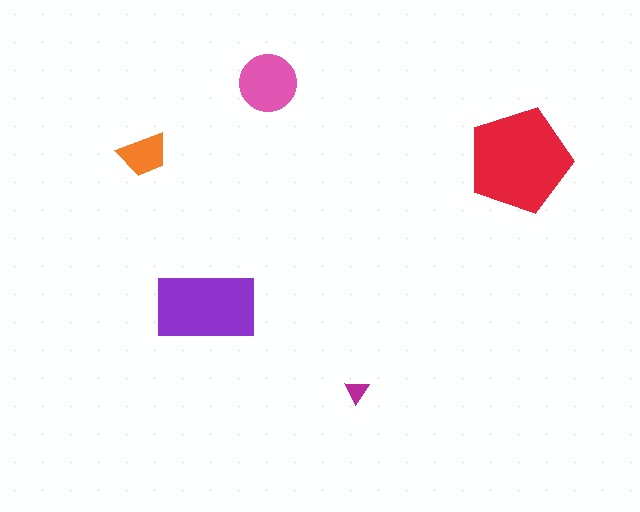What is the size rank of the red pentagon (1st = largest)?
1st.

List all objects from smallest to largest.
The magenta triangle, the orange trapezoid, the pink circle, the purple rectangle, the red pentagon.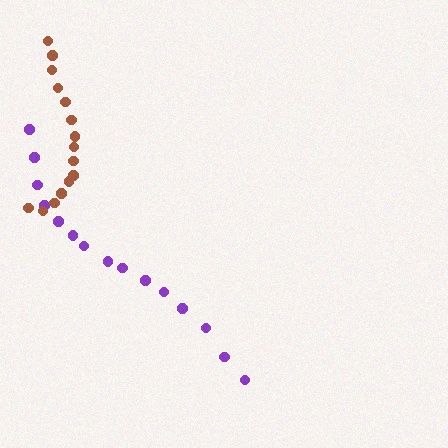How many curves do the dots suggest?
There are 2 distinct paths.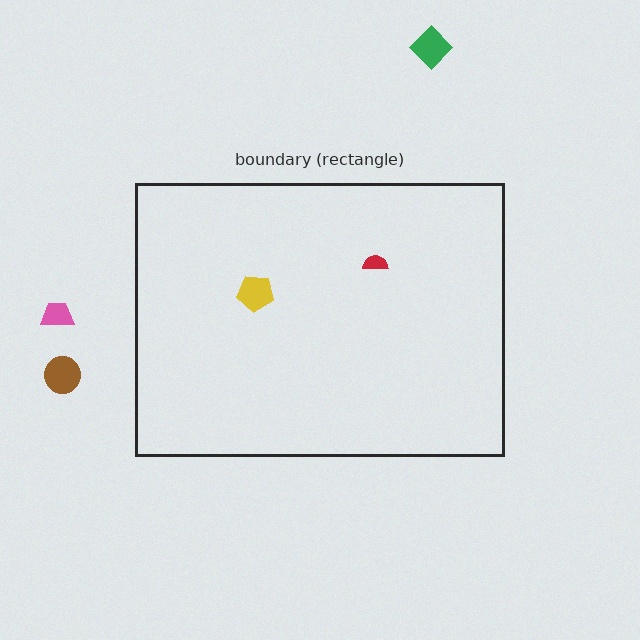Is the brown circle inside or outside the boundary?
Outside.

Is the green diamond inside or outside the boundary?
Outside.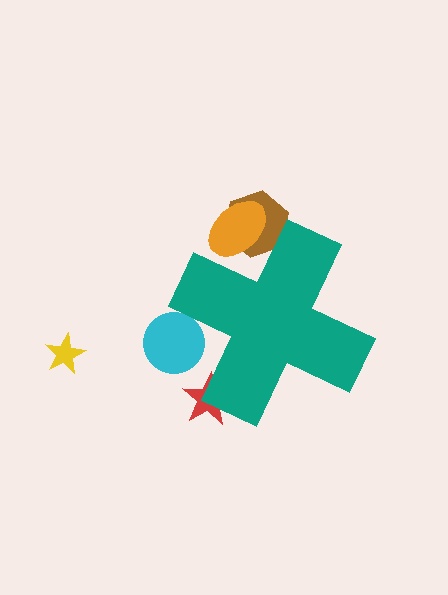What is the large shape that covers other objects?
A teal cross.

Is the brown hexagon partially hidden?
Yes, the brown hexagon is partially hidden behind the teal cross.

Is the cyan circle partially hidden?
Yes, the cyan circle is partially hidden behind the teal cross.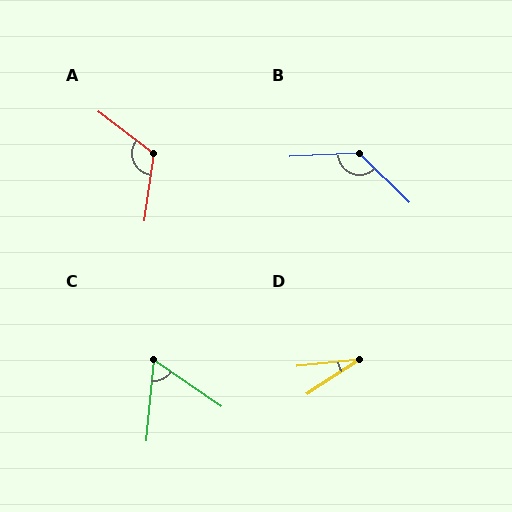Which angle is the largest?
B, at approximately 133 degrees.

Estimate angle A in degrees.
Approximately 120 degrees.